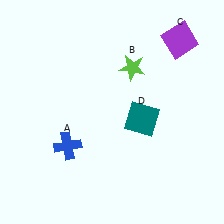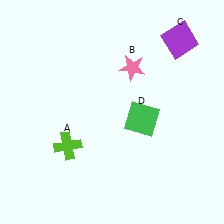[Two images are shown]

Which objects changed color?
A changed from blue to lime. B changed from lime to pink. D changed from teal to green.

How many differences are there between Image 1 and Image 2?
There are 3 differences between the two images.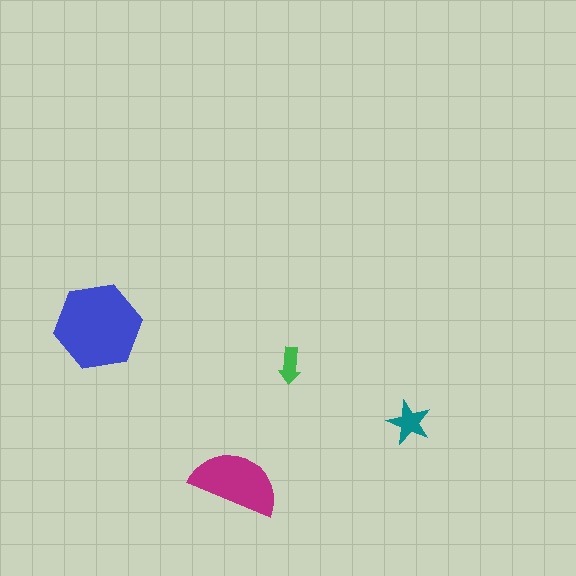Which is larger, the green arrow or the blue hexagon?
The blue hexagon.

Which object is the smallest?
The green arrow.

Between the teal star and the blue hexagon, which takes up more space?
The blue hexagon.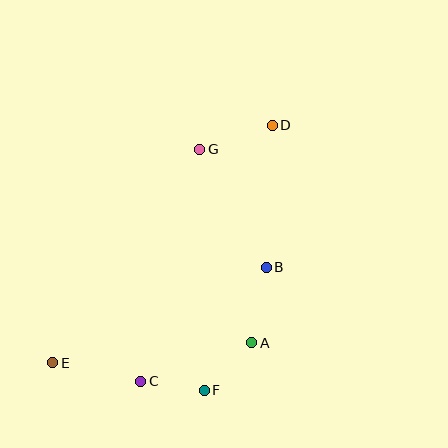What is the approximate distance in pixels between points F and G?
The distance between F and G is approximately 241 pixels.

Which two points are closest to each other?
Points C and F are closest to each other.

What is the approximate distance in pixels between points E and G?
The distance between E and G is approximately 259 pixels.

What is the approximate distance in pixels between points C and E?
The distance between C and E is approximately 90 pixels.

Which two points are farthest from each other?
Points D and E are farthest from each other.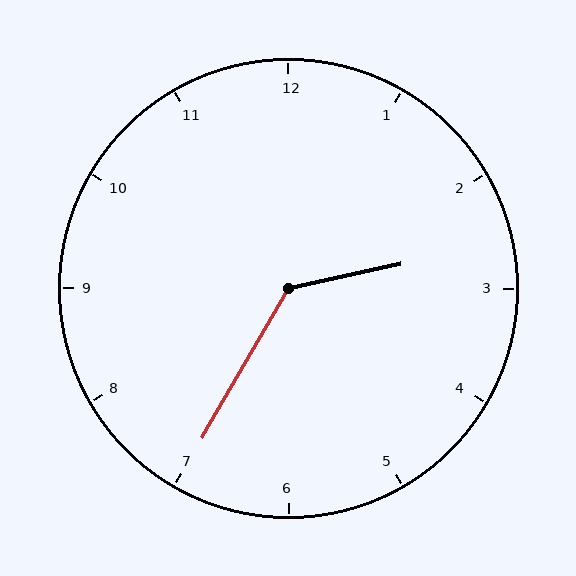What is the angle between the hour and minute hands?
Approximately 132 degrees.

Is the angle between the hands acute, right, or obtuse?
It is obtuse.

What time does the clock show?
2:35.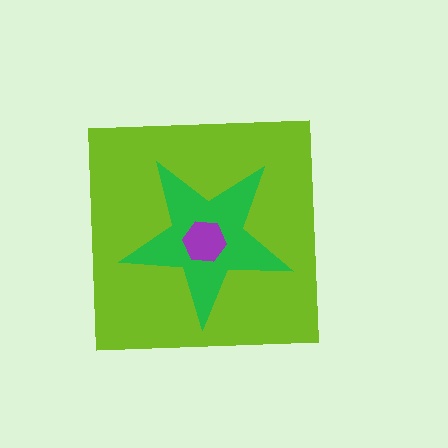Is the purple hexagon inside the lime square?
Yes.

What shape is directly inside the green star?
The purple hexagon.